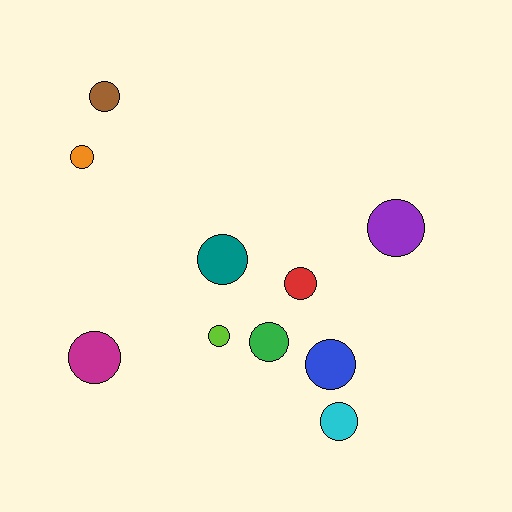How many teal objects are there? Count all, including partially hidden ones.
There is 1 teal object.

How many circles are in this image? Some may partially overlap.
There are 10 circles.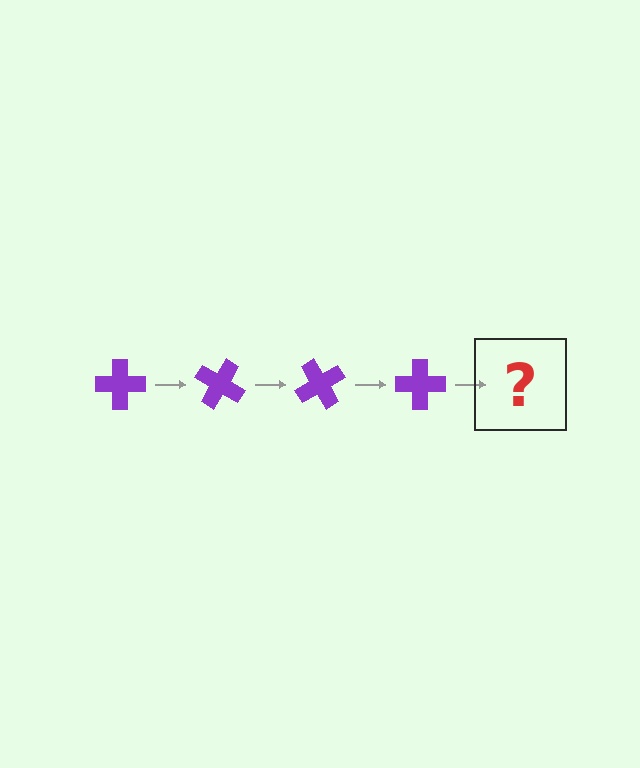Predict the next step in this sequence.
The next step is a purple cross rotated 120 degrees.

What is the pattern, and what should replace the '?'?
The pattern is that the cross rotates 30 degrees each step. The '?' should be a purple cross rotated 120 degrees.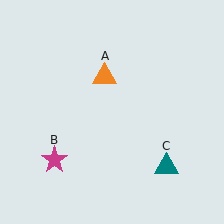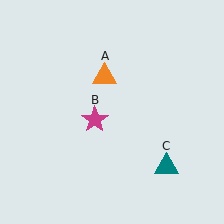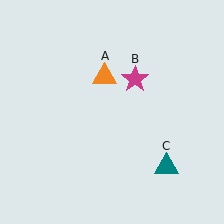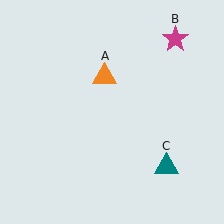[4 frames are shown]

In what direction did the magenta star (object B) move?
The magenta star (object B) moved up and to the right.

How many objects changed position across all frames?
1 object changed position: magenta star (object B).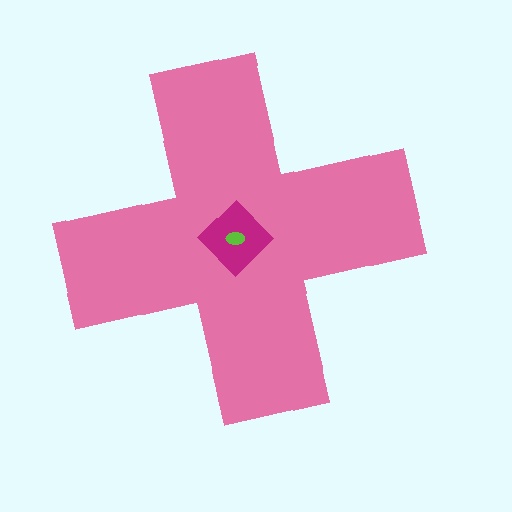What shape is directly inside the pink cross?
The magenta diamond.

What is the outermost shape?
The pink cross.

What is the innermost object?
The lime ellipse.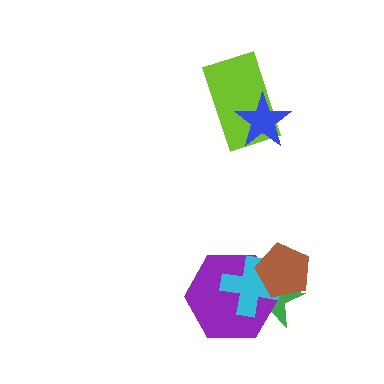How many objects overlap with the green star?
3 objects overlap with the green star.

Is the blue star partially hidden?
No, no other shape covers it.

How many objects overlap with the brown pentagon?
3 objects overlap with the brown pentagon.